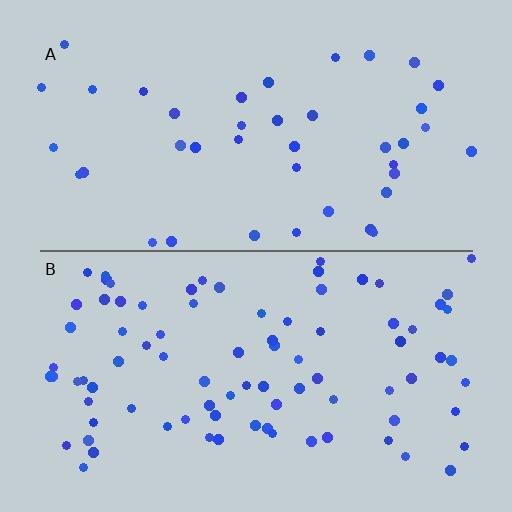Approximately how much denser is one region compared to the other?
Approximately 2.0× — region B over region A.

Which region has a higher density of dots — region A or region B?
B (the bottom).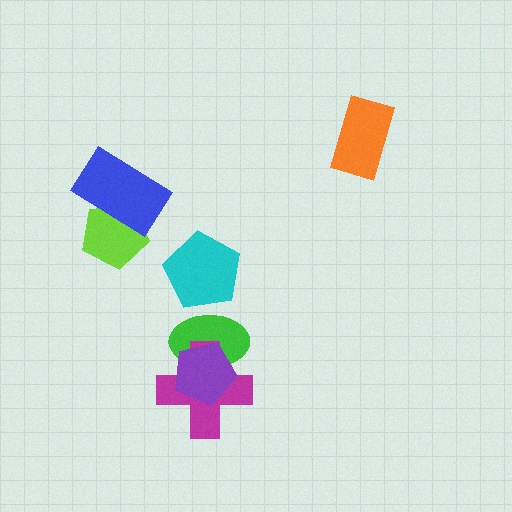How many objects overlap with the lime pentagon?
1 object overlaps with the lime pentagon.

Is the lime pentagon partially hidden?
Yes, it is partially covered by another shape.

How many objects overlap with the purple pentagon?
2 objects overlap with the purple pentagon.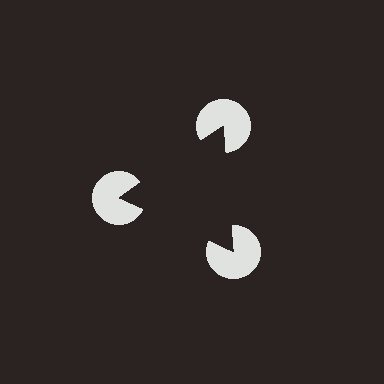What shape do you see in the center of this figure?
An illusory triangle — its edges are inferred from the aligned wedge cuts in the pac-man discs, not physically drawn.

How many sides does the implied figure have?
3 sides.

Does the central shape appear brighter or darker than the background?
It typically appears slightly darker than the background, even though no actual brightness change is drawn.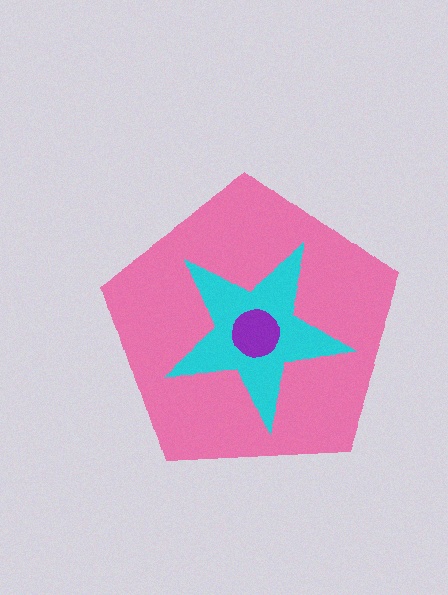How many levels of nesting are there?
3.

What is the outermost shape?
The pink pentagon.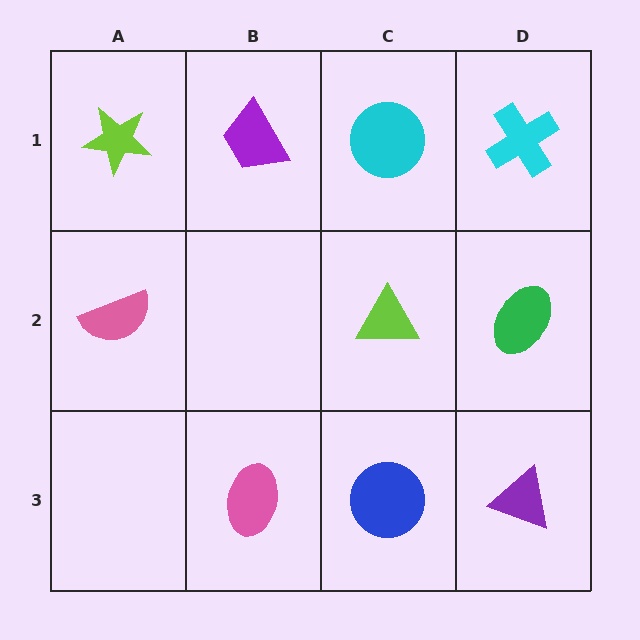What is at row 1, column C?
A cyan circle.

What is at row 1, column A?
A lime star.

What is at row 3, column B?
A pink ellipse.